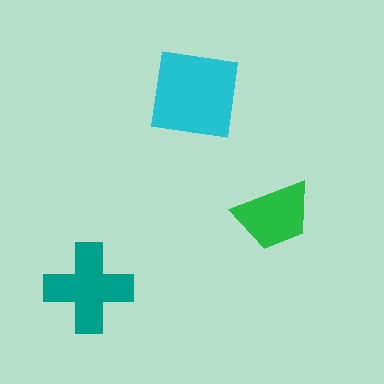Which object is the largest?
The cyan square.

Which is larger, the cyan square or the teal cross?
The cyan square.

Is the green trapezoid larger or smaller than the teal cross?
Smaller.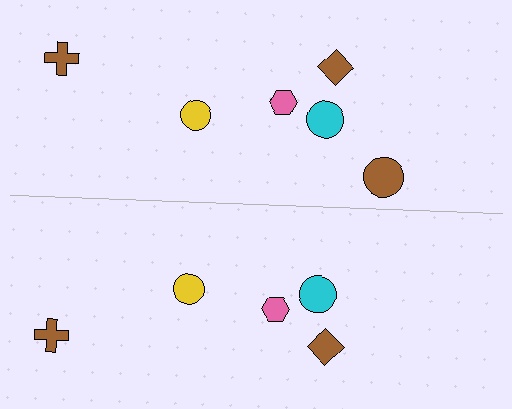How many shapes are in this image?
There are 11 shapes in this image.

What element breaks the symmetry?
A brown circle is missing from the bottom side.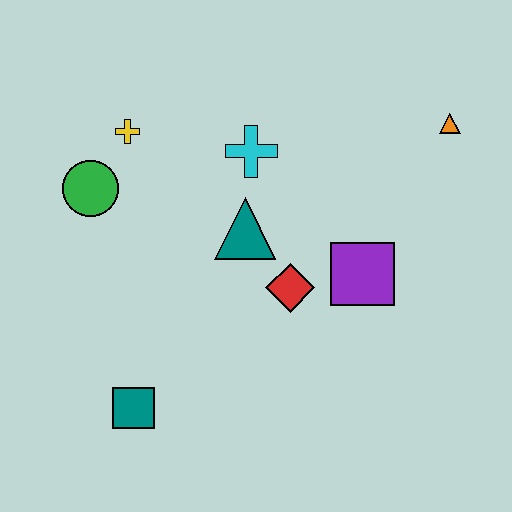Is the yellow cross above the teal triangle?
Yes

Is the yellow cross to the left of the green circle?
No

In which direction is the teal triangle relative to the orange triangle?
The teal triangle is to the left of the orange triangle.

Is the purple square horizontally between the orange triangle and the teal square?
Yes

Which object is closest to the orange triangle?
The purple square is closest to the orange triangle.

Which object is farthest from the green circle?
The orange triangle is farthest from the green circle.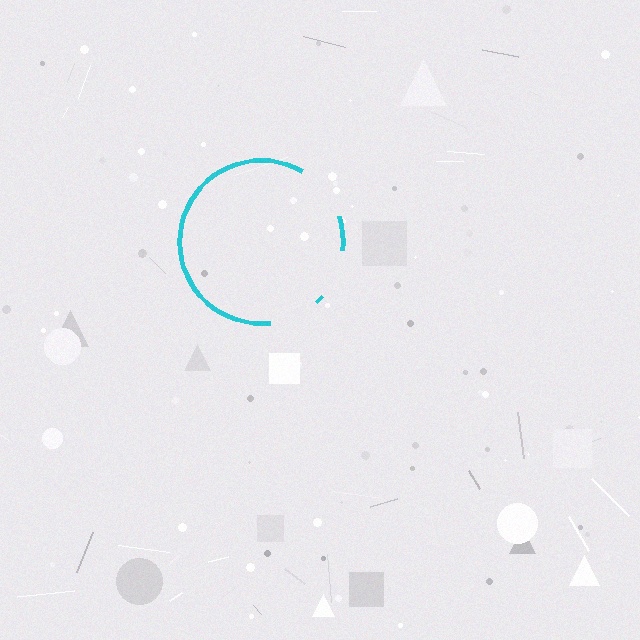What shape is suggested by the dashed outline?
The dashed outline suggests a circle.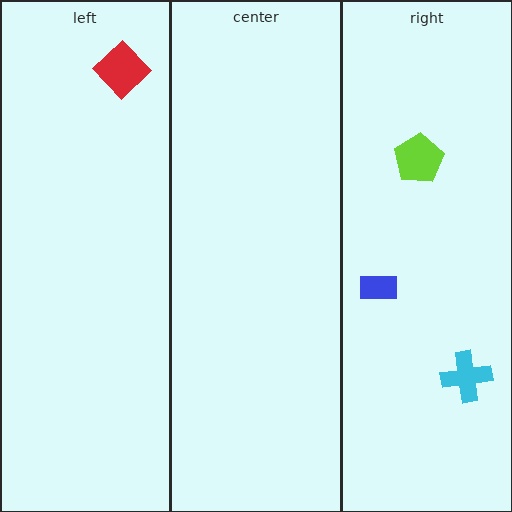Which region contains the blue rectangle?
The right region.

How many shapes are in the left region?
1.